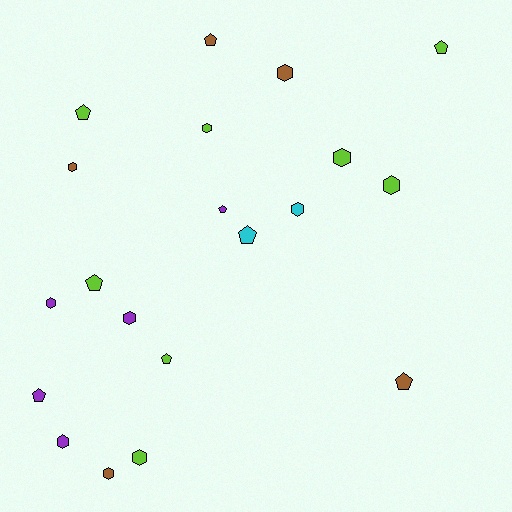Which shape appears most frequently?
Hexagon, with 11 objects.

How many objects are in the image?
There are 20 objects.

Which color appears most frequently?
Lime, with 8 objects.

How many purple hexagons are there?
There are 3 purple hexagons.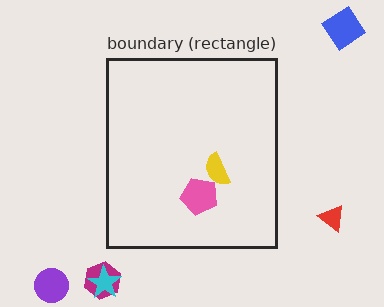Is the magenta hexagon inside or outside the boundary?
Outside.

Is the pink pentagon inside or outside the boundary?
Inside.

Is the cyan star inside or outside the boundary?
Outside.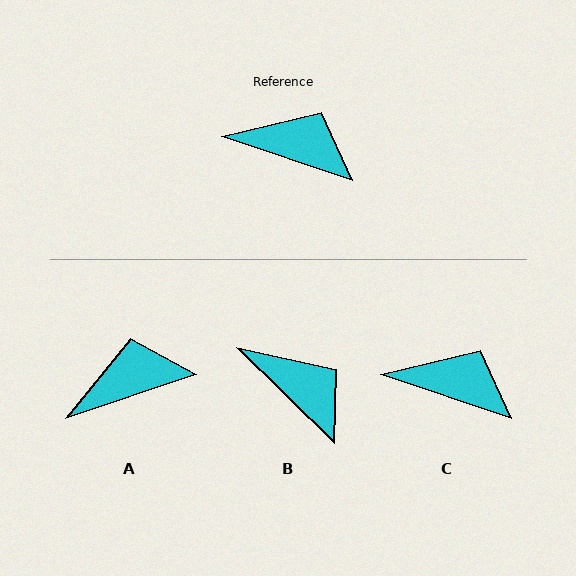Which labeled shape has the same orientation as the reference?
C.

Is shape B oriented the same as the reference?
No, it is off by about 26 degrees.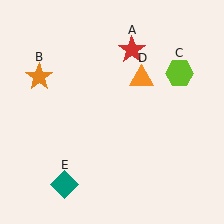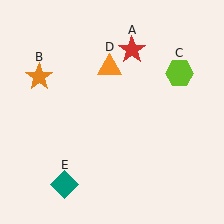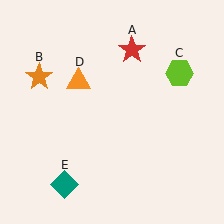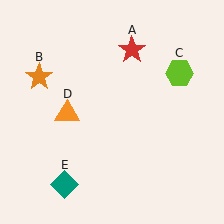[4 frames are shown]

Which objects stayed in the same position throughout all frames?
Red star (object A) and orange star (object B) and lime hexagon (object C) and teal diamond (object E) remained stationary.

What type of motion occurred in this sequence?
The orange triangle (object D) rotated counterclockwise around the center of the scene.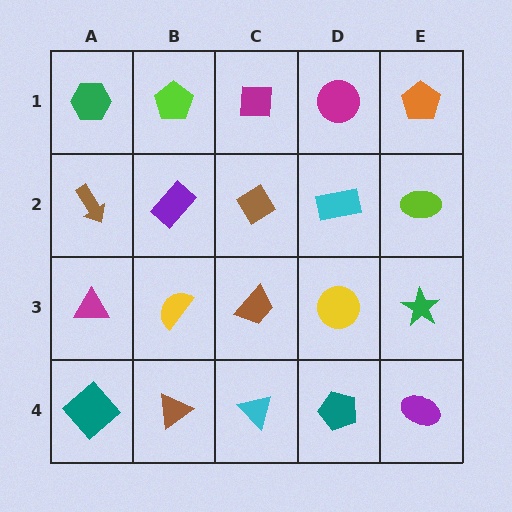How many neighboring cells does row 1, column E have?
2.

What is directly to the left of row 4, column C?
A brown triangle.